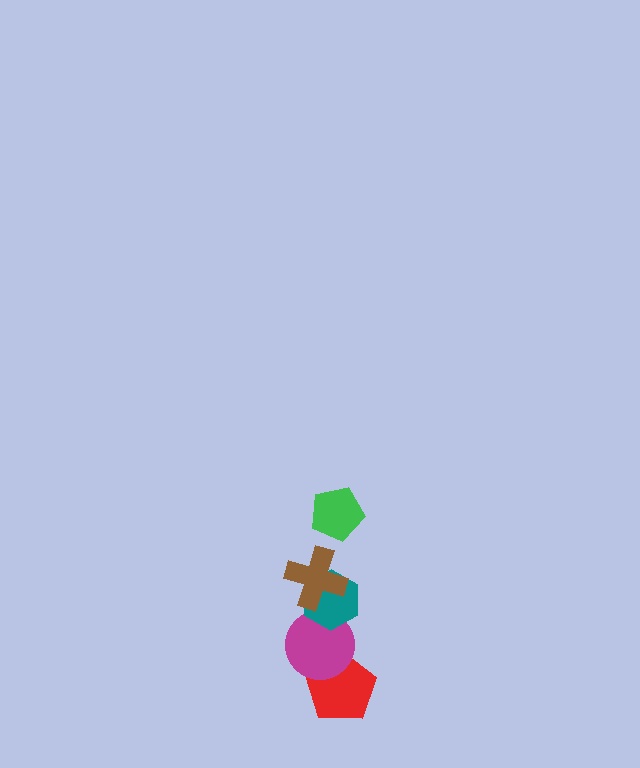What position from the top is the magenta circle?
The magenta circle is 4th from the top.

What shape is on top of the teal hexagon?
The brown cross is on top of the teal hexagon.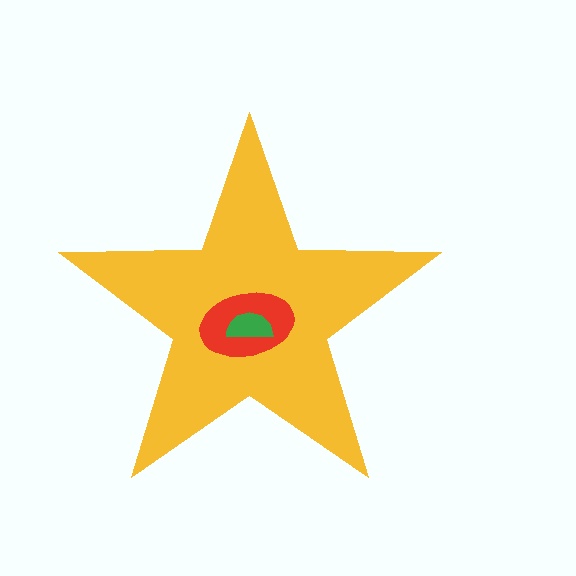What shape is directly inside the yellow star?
The red ellipse.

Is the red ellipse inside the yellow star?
Yes.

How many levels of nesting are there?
3.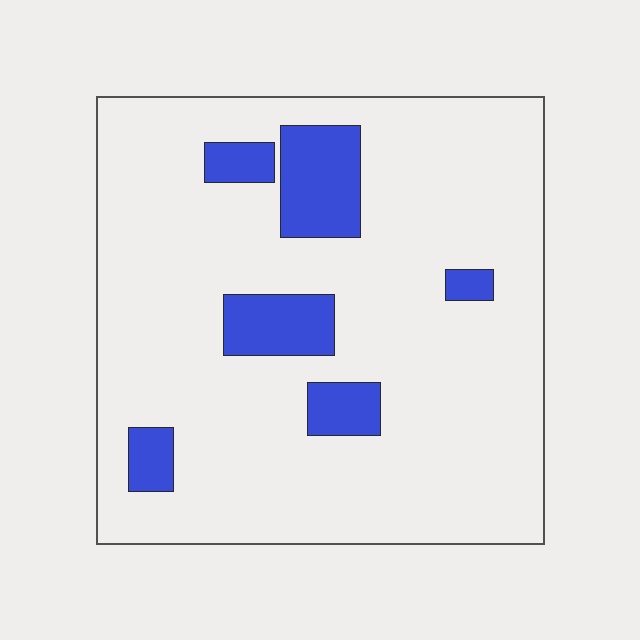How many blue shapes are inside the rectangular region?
6.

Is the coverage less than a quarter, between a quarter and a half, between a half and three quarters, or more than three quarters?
Less than a quarter.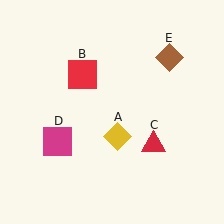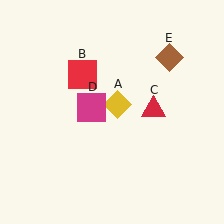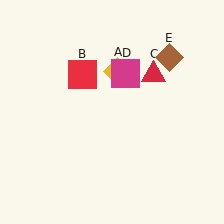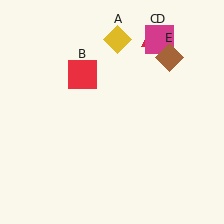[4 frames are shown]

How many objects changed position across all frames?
3 objects changed position: yellow diamond (object A), red triangle (object C), magenta square (object D).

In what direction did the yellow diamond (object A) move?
The yellow diamond (object A) moved up.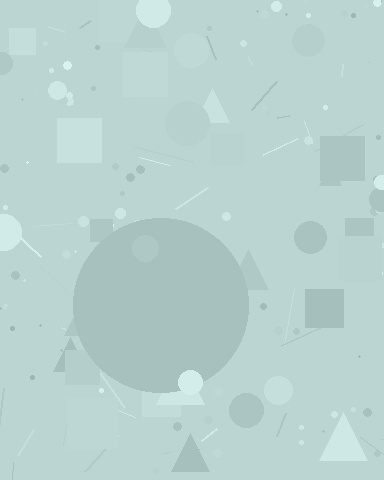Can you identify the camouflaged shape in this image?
The camouflaged shape is a circle.